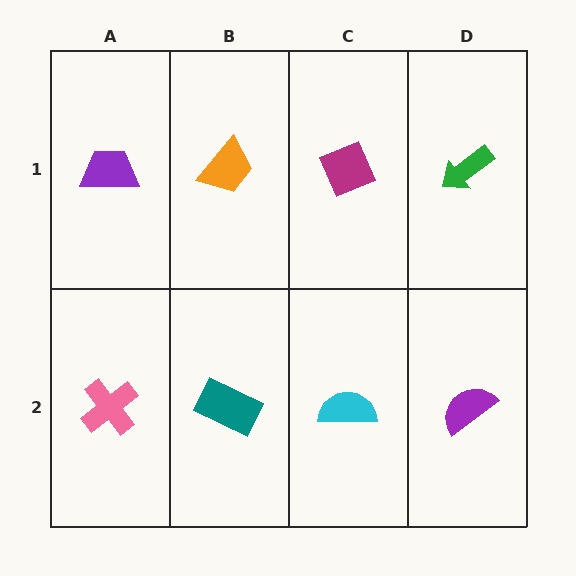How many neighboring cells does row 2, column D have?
2.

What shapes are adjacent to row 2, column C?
A magenta diamond (row 1, column C), a teal rectangle (row 2, column B), a purple semicircle (row 2, column D).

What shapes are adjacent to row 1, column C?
A cyan semicircle (row 2, column C), an orange trapezoid (row 1, column B), a green arrow (row 1, column D).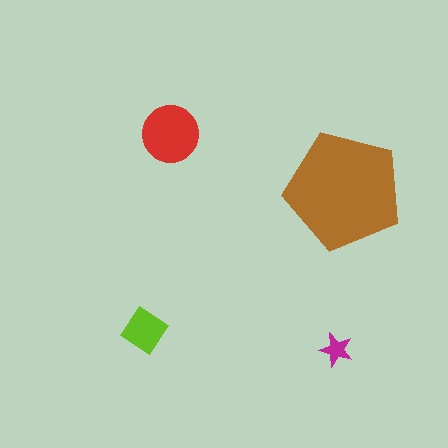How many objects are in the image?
There are 4 objects in the image.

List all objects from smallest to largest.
The magenta star, the lime diamond, the red circle, the brown pentagon.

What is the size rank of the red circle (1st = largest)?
2nd.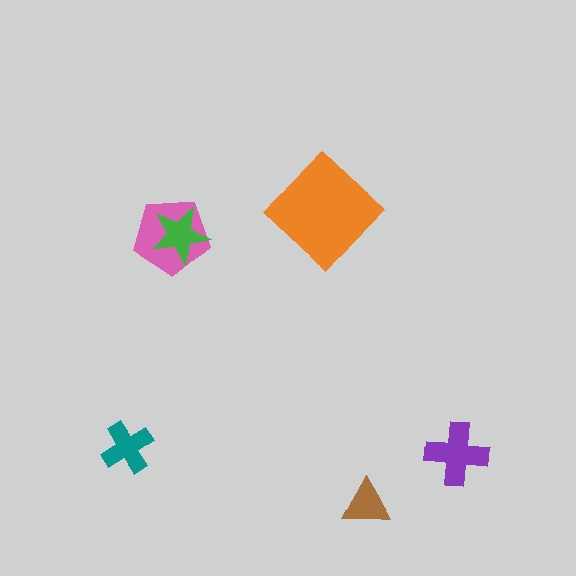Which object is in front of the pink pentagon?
The green star is in front of the pink pentagon.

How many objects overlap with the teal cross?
0 objects overlap with the teal cross.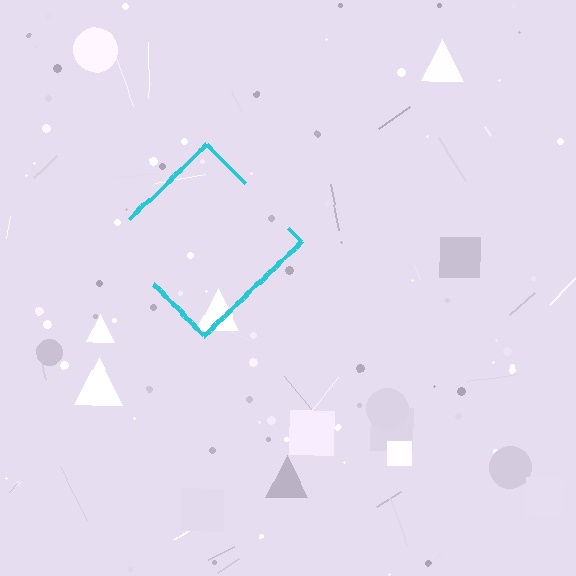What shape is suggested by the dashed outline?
The dashed outline suggests a diamond.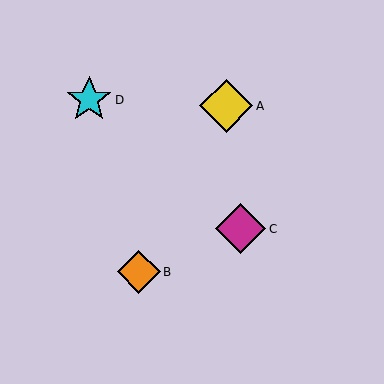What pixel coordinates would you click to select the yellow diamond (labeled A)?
Click at (226, 106) to select the yellow diamond A.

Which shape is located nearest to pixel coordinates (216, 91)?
The yellow diamond (labeled A) at (226, 106) is nearest to that location.